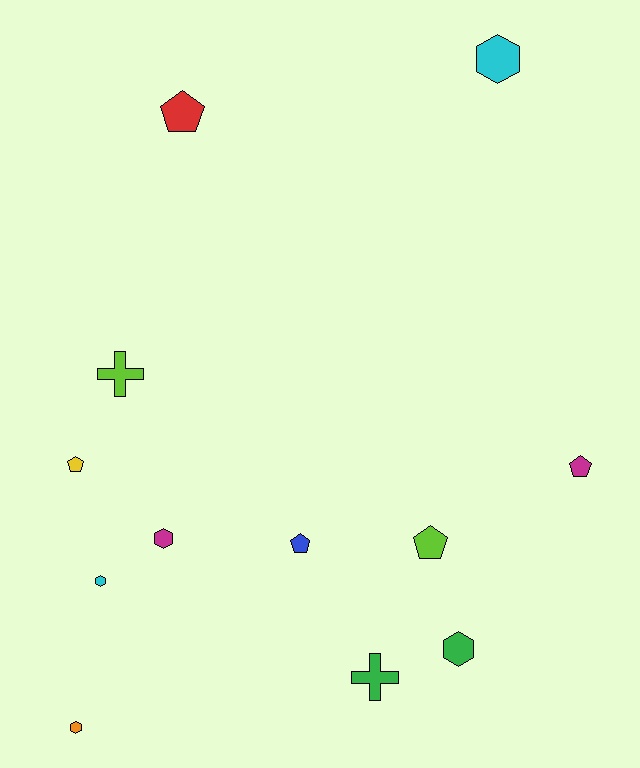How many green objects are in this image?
There are 2 green objects.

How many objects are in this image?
There are 12 objects.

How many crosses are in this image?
There are 2 crosses.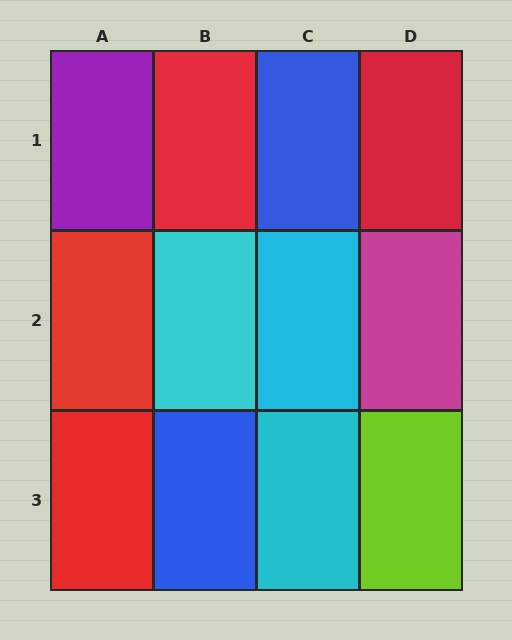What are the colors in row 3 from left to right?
Red, blue, cyan, lime.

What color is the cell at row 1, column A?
Purple.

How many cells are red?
4 cells are red.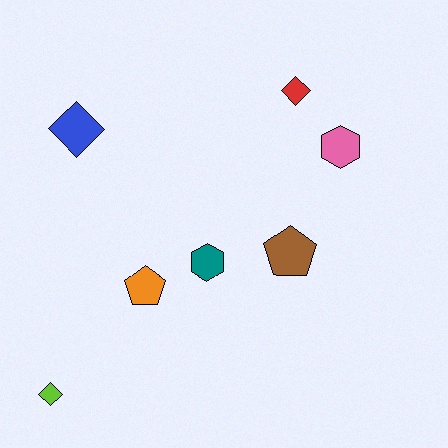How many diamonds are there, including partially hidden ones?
There are 3 diamonds.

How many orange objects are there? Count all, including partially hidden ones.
There is 1 orange object.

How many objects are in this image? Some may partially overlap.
There are 7 objects.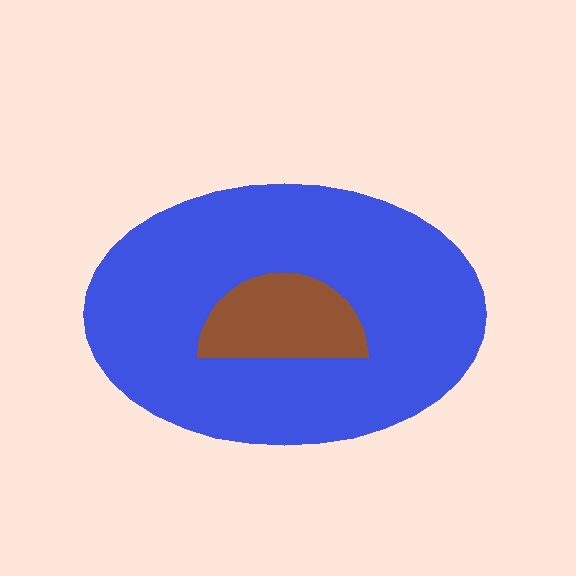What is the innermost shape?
The brown semicircle.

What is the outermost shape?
The blue ellipse.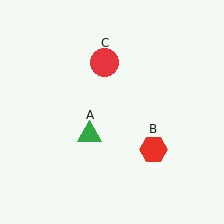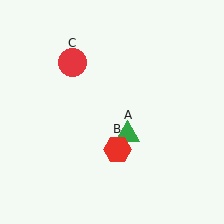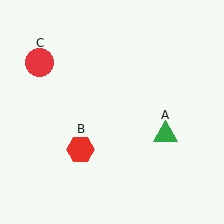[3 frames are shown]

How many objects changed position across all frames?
3 objects changed position: green triangle (object A), red hexagon (object B), red circle (object C).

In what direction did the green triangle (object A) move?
The green triangle (object A) moved right.